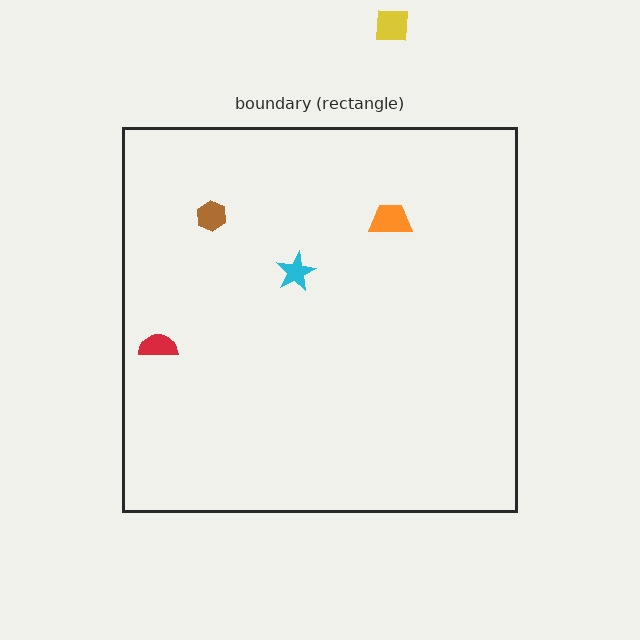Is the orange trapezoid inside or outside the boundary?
Inside.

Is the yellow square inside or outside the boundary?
Outside.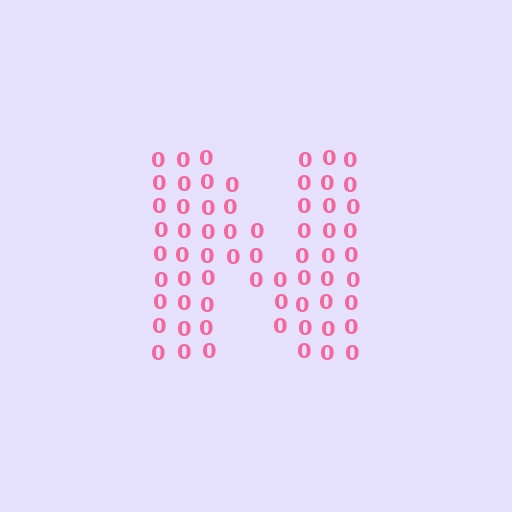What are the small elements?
The small elements are digit 0's.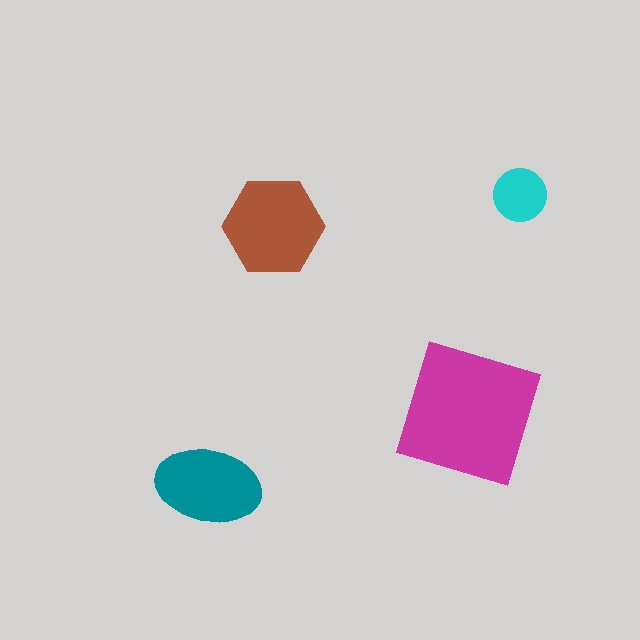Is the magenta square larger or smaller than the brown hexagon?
Larger.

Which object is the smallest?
The cyan circle.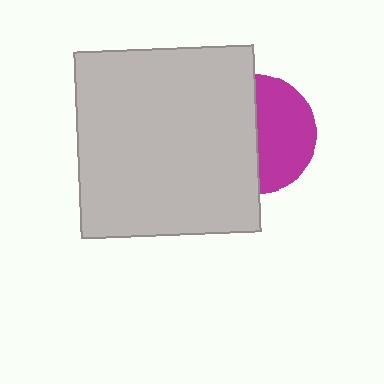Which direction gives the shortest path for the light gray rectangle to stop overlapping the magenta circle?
Moving left gives the shortest separation.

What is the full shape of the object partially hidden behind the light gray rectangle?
The partially hidden object is a magenta circle.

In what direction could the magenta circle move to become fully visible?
The magenta circle could move right. That would shift it out from behind the light gray rectangle entirely.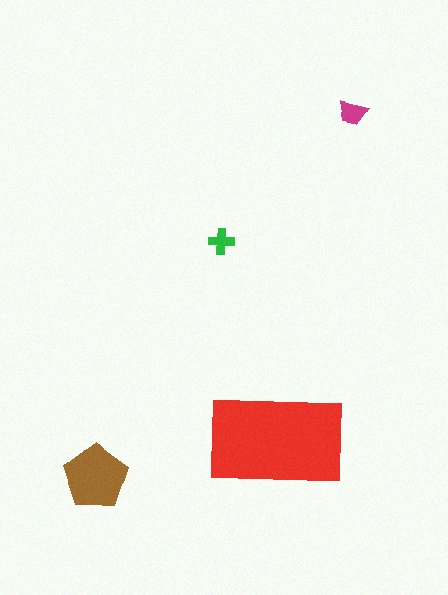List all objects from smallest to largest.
The green cross, the magenta trapezoid, the brown pentagon, the red rectangle.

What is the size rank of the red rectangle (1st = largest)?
1st.